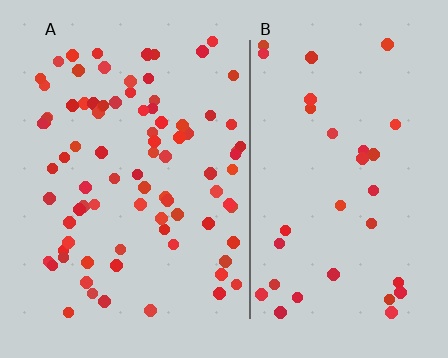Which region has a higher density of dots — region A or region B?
A (the left).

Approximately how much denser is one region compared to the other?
Approximately 2.6× — region A over region B.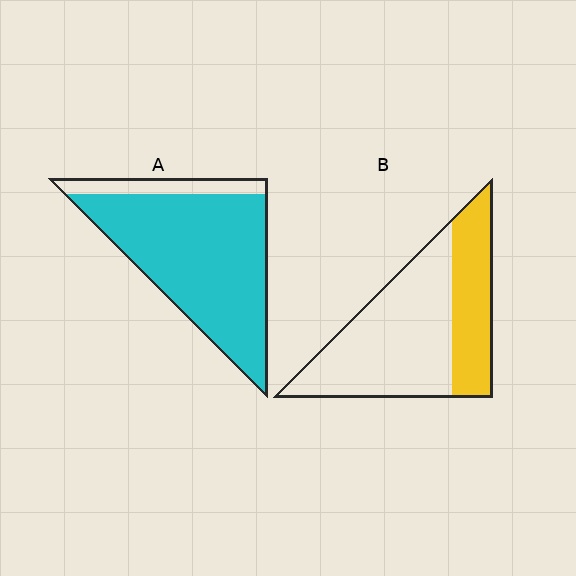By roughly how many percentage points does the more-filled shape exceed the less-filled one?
By roughly 50 percentage points (A over B).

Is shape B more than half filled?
No.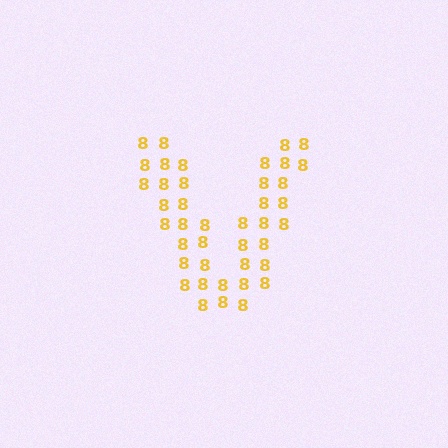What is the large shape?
The large shape is the letter V.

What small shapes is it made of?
It is made of small digit 8's.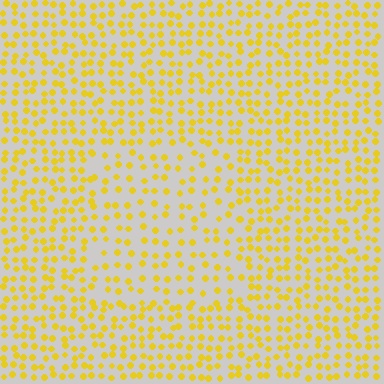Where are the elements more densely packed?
The elements are more densely packed outside the rectangle boundary.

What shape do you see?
I see a rectangle.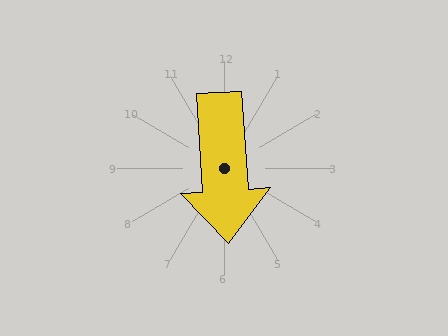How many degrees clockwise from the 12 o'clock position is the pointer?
Approximately 176 degrees.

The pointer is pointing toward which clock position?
Roughly 6 o'clock.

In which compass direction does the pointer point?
South.